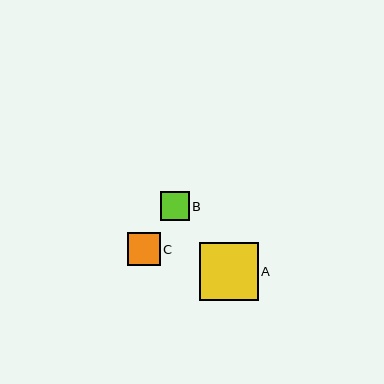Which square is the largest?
Square A is the largest with a size of approximately 58 pixels.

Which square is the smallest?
Square B is the smallest with a size of approximately 29 pixels.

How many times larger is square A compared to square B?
Square A is approximately 2.0 times the size of square B.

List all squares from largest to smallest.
From largest to smallest: A, C, B.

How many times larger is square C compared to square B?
Square C is approximately 1.1 times the size of square B.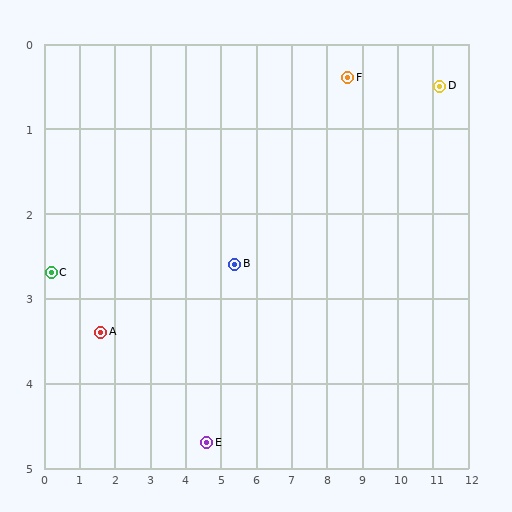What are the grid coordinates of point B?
Point B is at approximately (5.4, 2.6).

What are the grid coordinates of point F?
Point F is at approximately (8.6, 0.4).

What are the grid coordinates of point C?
Point C is at approximately (0.2, 2.7).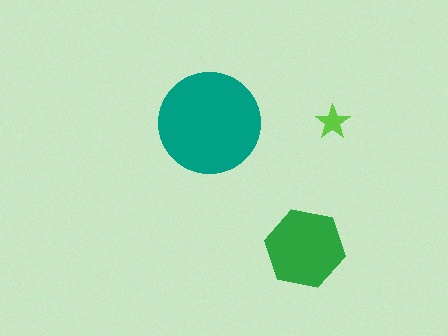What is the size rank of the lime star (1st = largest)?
3rd.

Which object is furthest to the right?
The lime star is rightmost.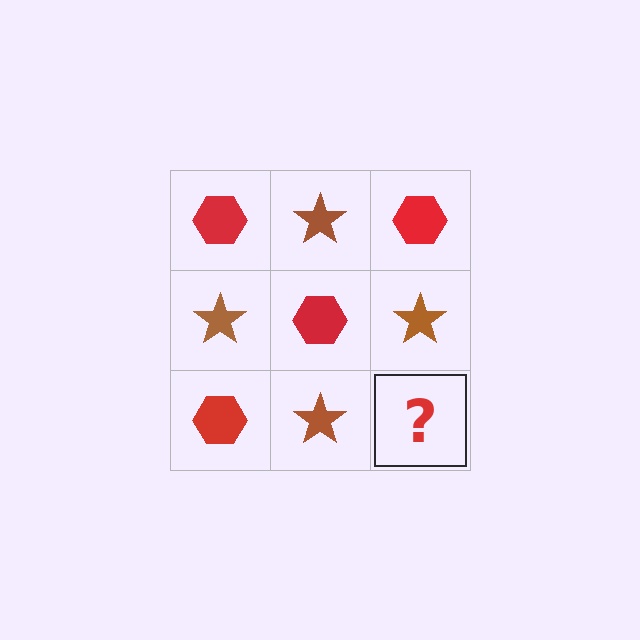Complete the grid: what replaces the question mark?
The question mark should be replaced with a red hexagon.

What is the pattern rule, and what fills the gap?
The rule is that it alternates red hexagon and brown star in a checkerboard pattern. The gap should be filled with a red hexagon.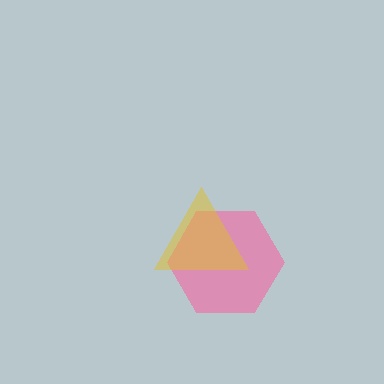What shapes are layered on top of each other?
The layered shapes are: a pink hexagon, a yellow triangle.